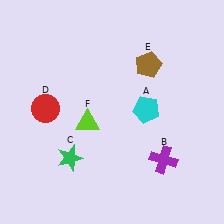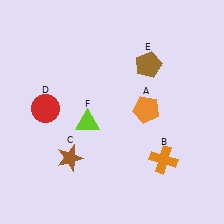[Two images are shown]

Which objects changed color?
A changed from cyan to orange. B changed from purple to orange. C changed from green to brown.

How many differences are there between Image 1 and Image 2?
There are 3 differences between the two images.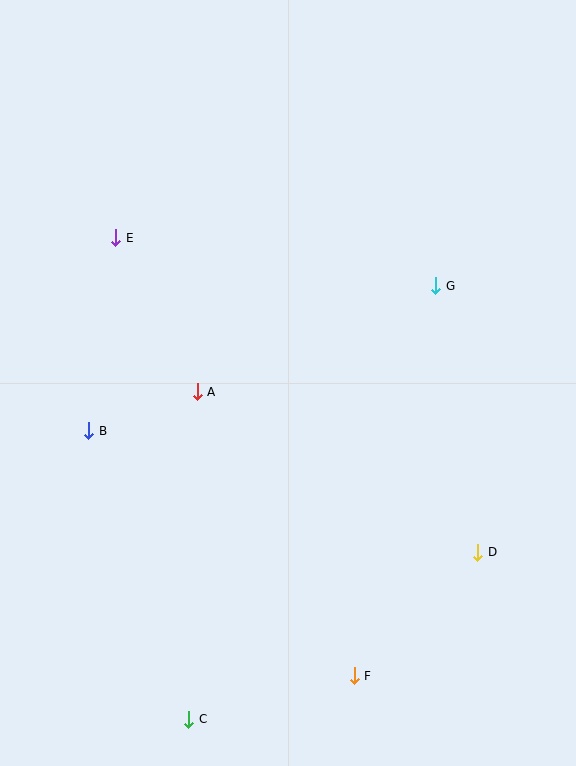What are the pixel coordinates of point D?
Point D is at (478, 552).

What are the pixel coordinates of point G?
Point G is at (436, 286).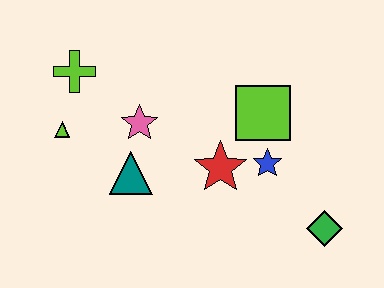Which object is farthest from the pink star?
The green diamond is farthest from the pink star.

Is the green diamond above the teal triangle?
No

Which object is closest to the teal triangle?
The pink star is closest to the teal triangle.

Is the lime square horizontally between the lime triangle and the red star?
No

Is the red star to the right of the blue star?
No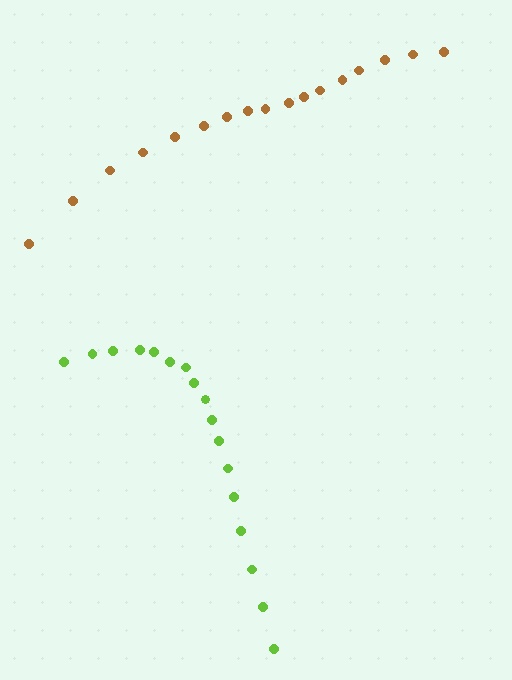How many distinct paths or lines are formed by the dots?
There are 2 distinct paths.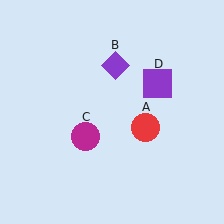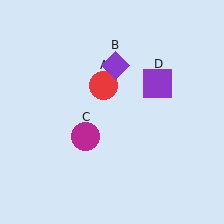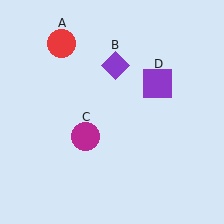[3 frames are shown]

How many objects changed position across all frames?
1 object changed position: red circle (object A).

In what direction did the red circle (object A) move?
The red circle (object A) moved up and to the left.